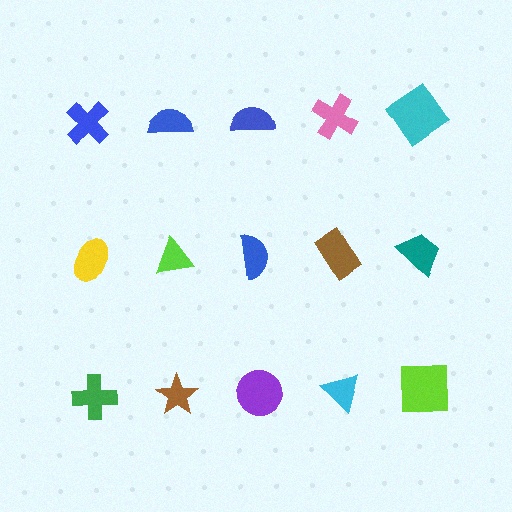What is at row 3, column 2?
A brown star.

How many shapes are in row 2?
5 shapes.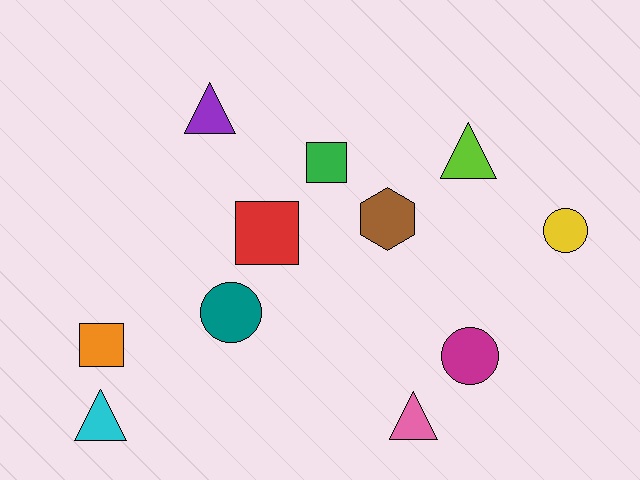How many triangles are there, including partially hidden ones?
There are 4 triangles.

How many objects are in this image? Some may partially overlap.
There are 11 objects.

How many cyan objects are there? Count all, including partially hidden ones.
There is 1 cyan object.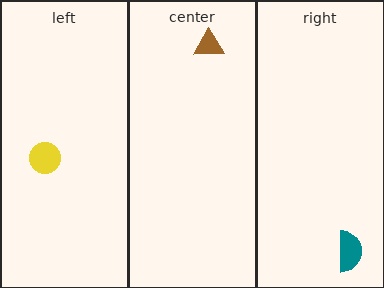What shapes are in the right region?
The teal semicircle.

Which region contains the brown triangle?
The center region.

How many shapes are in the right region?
1.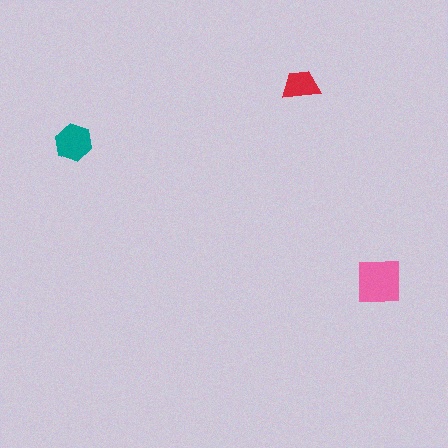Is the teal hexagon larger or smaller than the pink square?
Smaller.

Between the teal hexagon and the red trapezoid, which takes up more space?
The teal hexagon.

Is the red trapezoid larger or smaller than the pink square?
Smaller.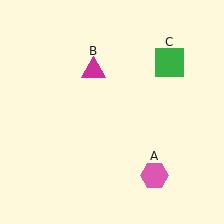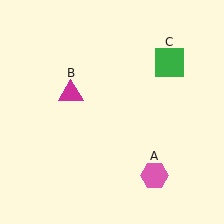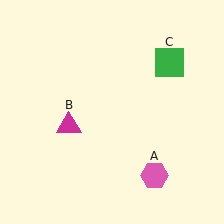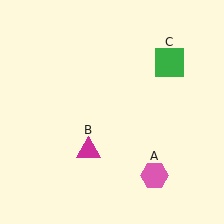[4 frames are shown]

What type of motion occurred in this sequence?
The magenta triangle (object B) rotated counterclockwise around the center of the scene.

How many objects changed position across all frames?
1 object changed position: magenta triangle (object B).